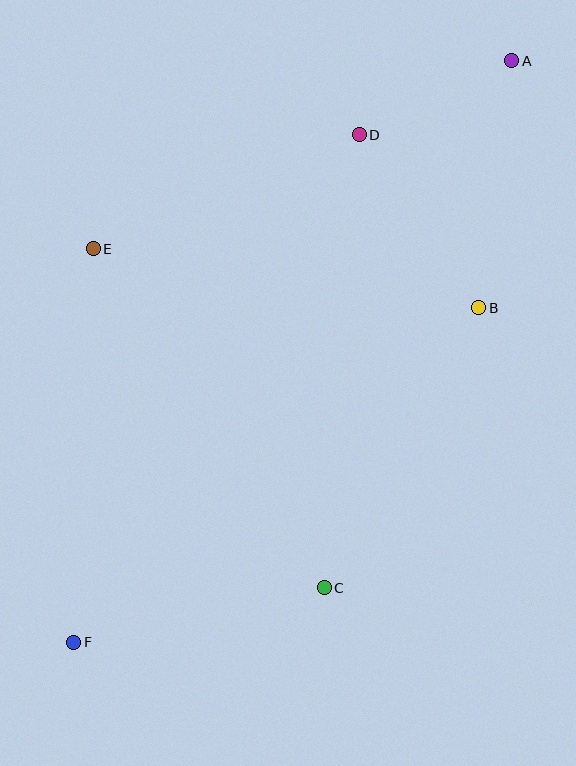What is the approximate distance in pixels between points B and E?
The distance between B and E is approximately 390 pixels.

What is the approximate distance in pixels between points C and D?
The distance between C and D is approximately 454 pixels.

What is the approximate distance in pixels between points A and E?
The distance between A and E is approximately 459 pixels.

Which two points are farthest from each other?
Points A and F are farthest from each other.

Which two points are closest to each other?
Points A and D are closest to each other.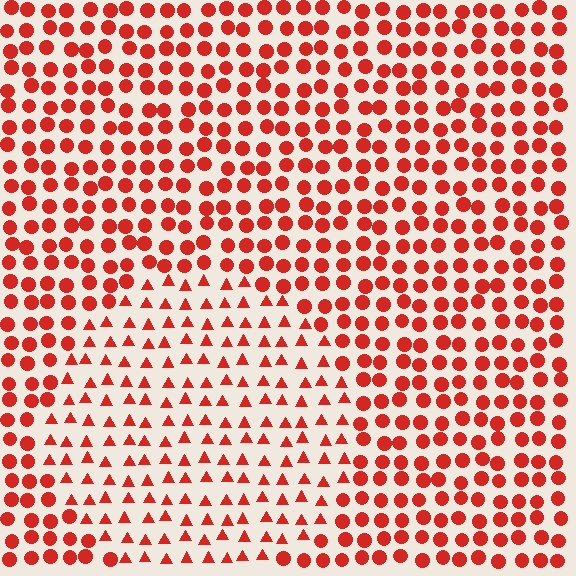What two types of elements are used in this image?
The image uses triangles inside the circle region and circles outside it.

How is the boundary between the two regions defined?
The boundary is defined by a change in element shape: triangles inside vs. circles outside. All elements share the same color and spacing.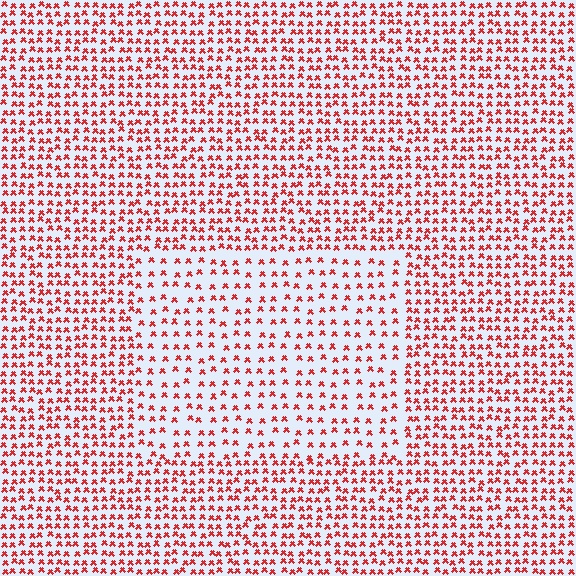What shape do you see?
I see a rectangle.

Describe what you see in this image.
The image contains small red elements arranged at two different densities. A rectangle-shaped region is visible where the elements are less densely packed than the surrounding area.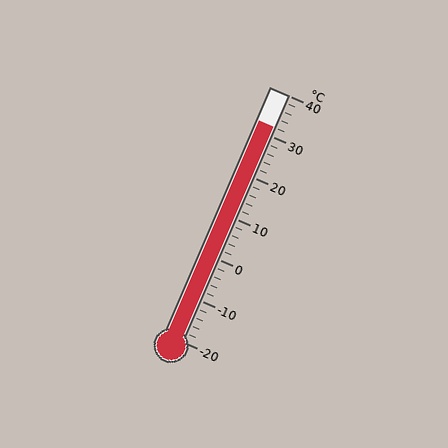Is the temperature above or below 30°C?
The temperature is above 30°C.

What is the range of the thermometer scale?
The thermometer scale ranges from -20°C to 40°C.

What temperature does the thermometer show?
The thermometer shows approximately 32°C.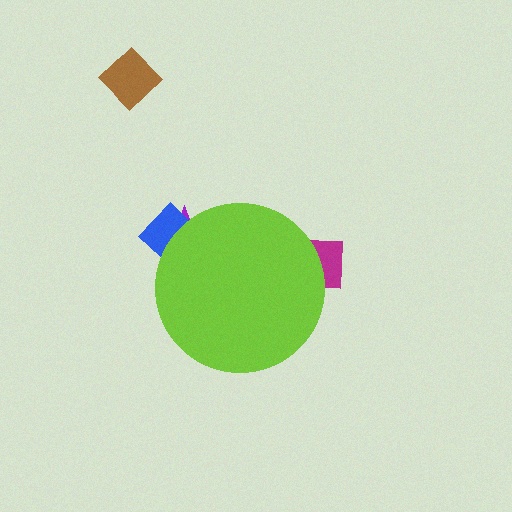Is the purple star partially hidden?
Yes, the purple star is partially hidden behind the lime circle.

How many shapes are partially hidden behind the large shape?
3 shapes are partially hidden.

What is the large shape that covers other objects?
A lime circle.